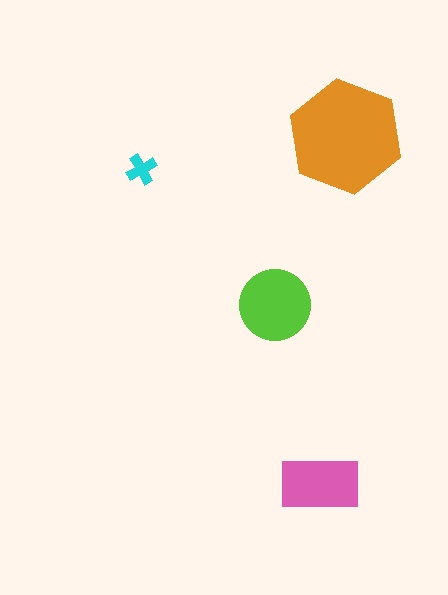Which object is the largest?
The orange hexagon.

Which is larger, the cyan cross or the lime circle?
The lime circle.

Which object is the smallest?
The cyan cross.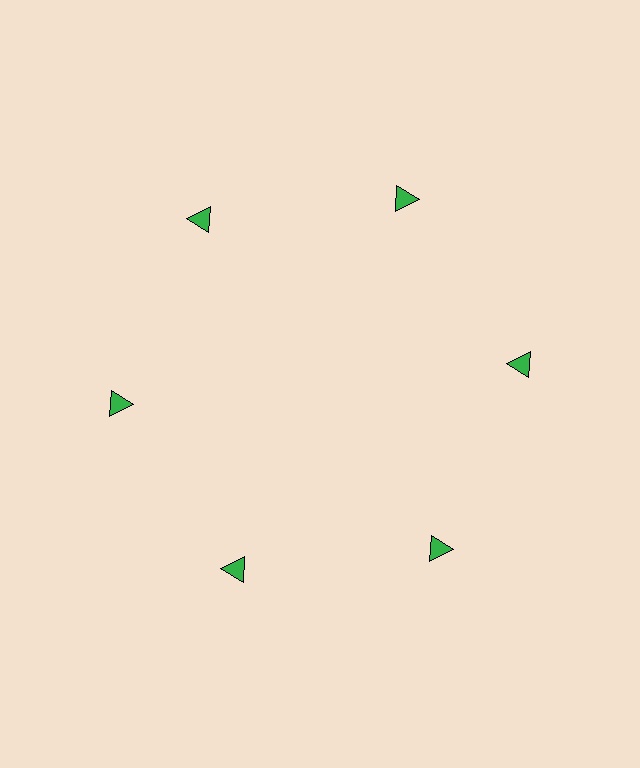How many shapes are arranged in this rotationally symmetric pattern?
There are 6 shapes, arranged in 6 groups of 1.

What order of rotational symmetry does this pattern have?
This pattern has 6-fold rotational symmetry.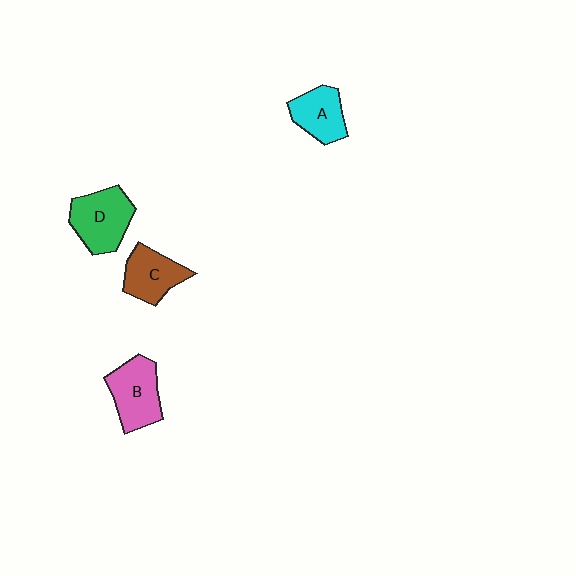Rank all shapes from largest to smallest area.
From largest to smallest: D (green), B (pink), C (brown), A (cyan).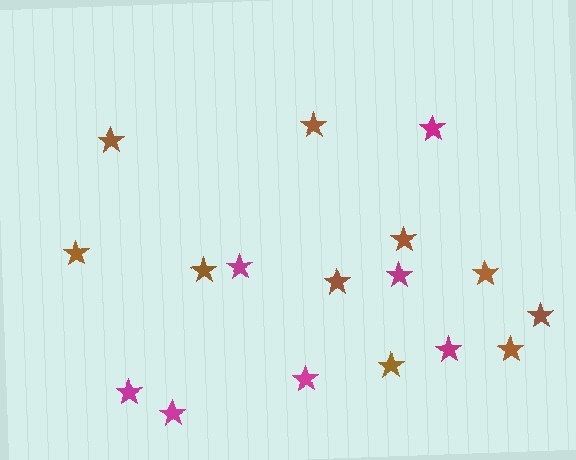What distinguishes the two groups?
There are 2 groups: one group of brown stars (10) and one group of magenta stars (7).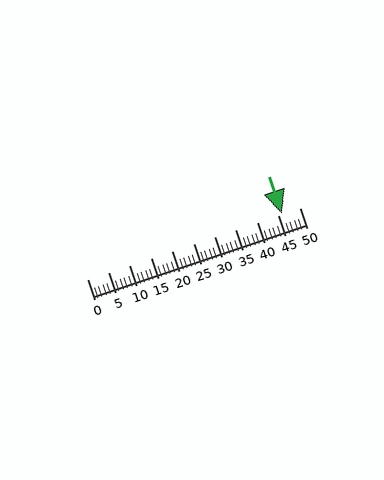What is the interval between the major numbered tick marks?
The major tick marks are spaced 5 units apart.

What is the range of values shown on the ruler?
The ruler shows values from 0 to 50.